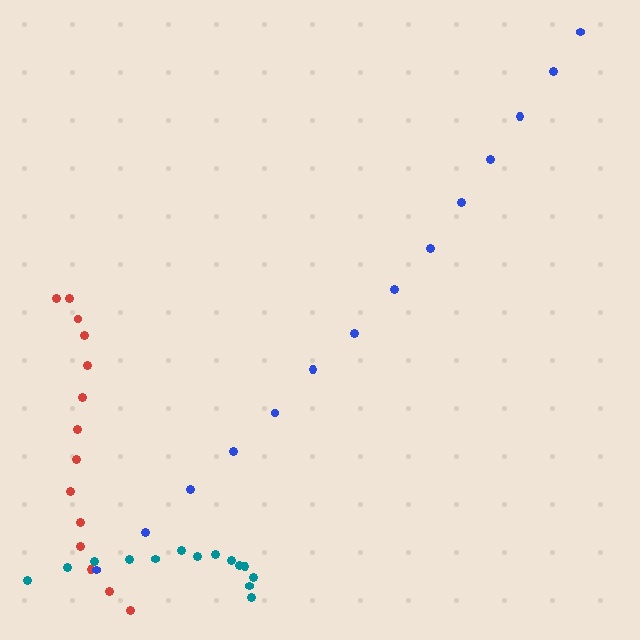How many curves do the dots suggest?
There are 3 distinct paths.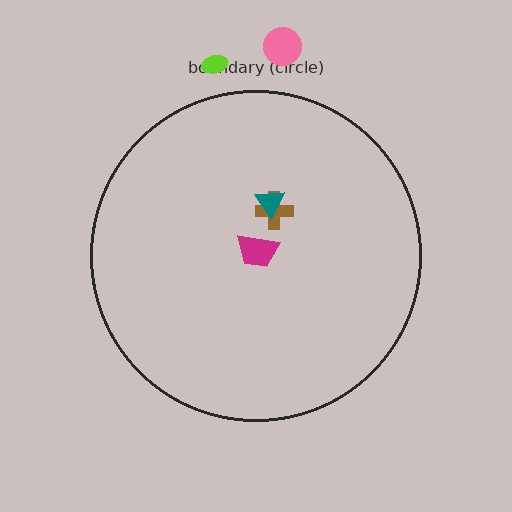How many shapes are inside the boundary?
3 inside, 2 outside.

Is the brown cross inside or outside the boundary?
Inside.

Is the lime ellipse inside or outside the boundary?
Outside.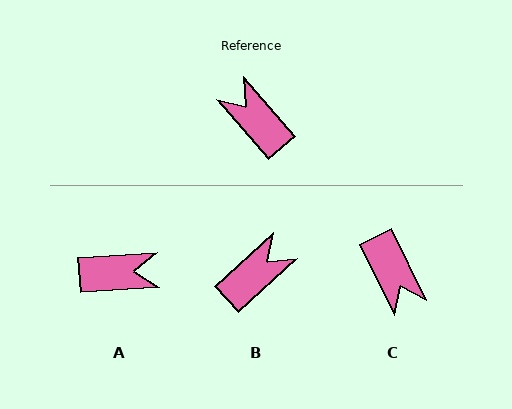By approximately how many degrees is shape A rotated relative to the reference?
Approximately 127 degrees clockwise.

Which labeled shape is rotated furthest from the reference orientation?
C, about 165 degrees away.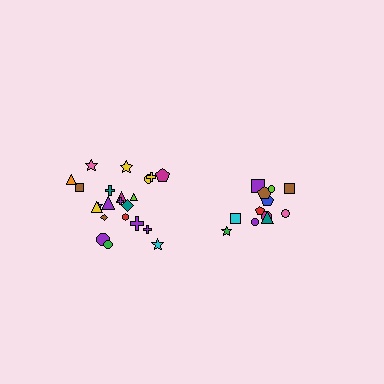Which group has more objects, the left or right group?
The left group.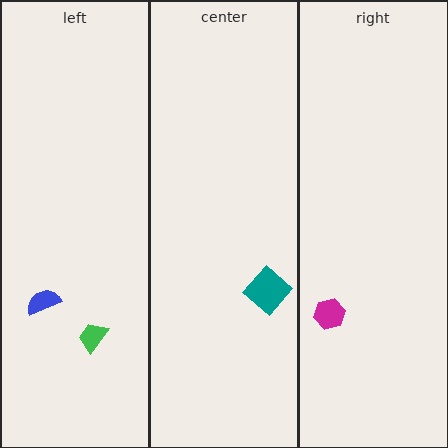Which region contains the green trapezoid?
The left region.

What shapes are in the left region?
The green trapezoid, the blue semicircle.